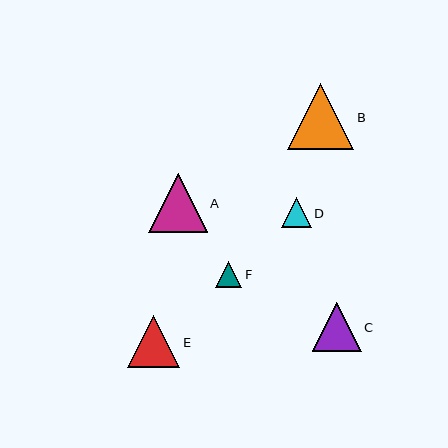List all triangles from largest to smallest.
From largest to smallest: B, A, E, C, D, F.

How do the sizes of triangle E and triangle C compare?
Triangle E and triangle C are approximately the same size.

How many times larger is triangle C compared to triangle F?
Triangle C is approximately 1.9 times the size of triangle F.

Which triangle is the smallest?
Triangle F is the smallest with a size of approximately 26 pixels.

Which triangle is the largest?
Triangle B is the largest with a size of approximately 66 pixels.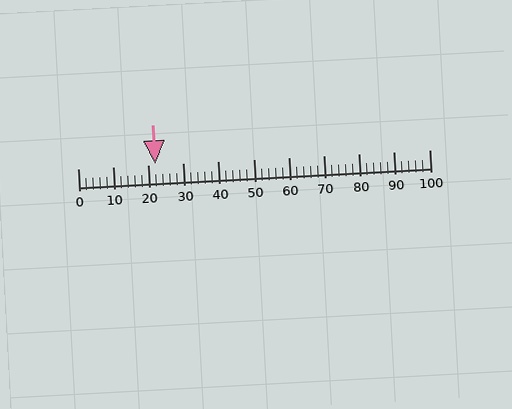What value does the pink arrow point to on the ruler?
The pink arrow points to approximately 22.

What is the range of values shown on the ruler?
The ruler shows values from 0 to 100.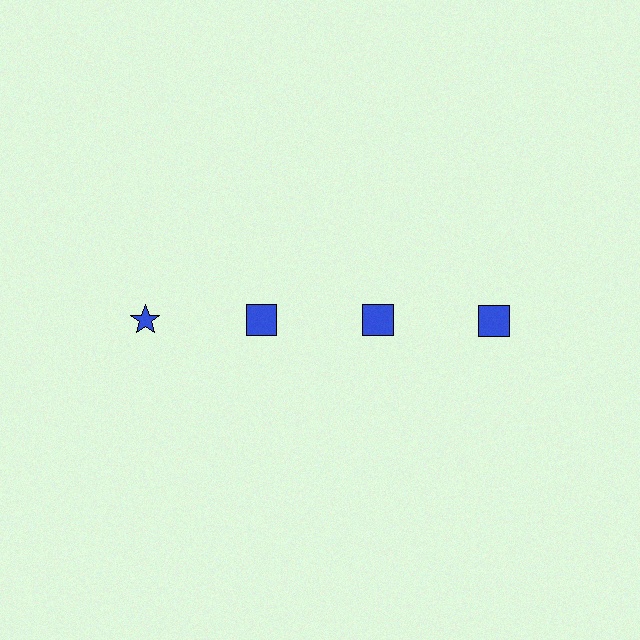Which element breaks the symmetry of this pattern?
The blue star in the top row, leftmost column breaks the symmetry. All other shapes are blue squares.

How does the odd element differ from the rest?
It has a different shape: star instead of square.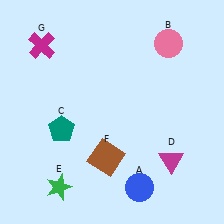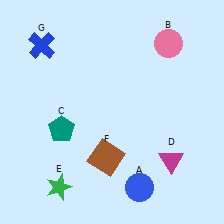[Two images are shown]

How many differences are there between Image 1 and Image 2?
There is 1 difference between the two images.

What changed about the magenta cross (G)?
In Image 1, G is magenta. In Image 2, it changed to blue.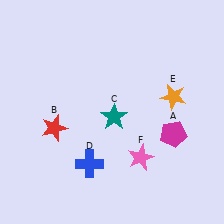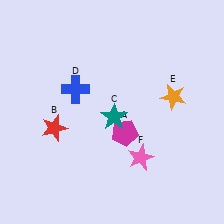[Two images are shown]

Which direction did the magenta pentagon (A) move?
The magenta pentagon (A) moved left.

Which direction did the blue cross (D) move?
The blue cross (D) moved up.